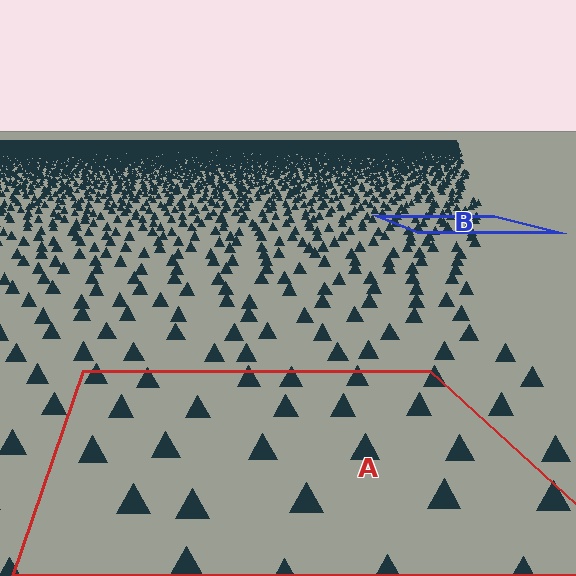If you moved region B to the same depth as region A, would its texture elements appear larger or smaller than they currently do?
They would appear larger. At a closer depth, the same texture elements are projected at a bigger on-screen size.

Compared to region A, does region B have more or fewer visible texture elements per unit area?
Region B has more texture elements per unit area — they are packed more densely because it is farther away.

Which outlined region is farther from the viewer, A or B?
Region B is farther from the viewer — the texture elements inside it appear smaller and more densely packed.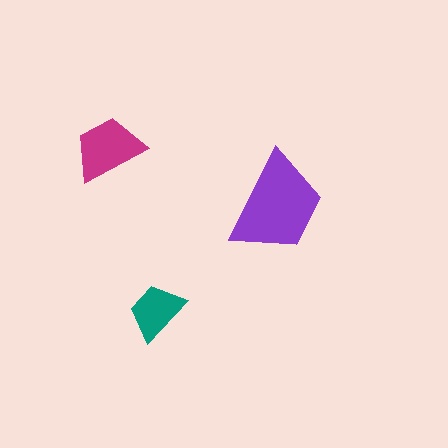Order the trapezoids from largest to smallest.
the purple one, the magenta one, the teal one.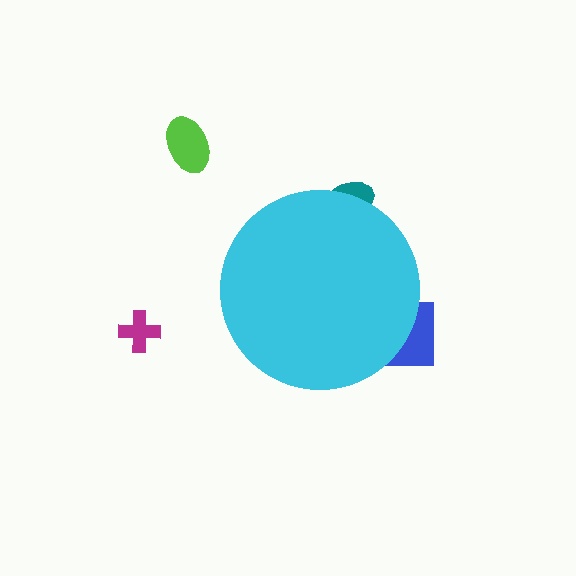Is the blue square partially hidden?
Yes, the blue square is partially hidden behind the cyan circle.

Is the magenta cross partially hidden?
No, the magenta cross is fully visible.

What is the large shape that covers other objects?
A cyan circle.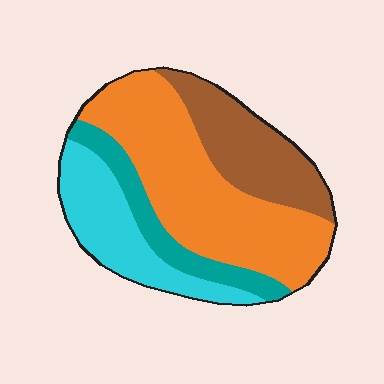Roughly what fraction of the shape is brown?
Brown takes up about one fifth (1/5) of the shape.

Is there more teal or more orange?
Orange.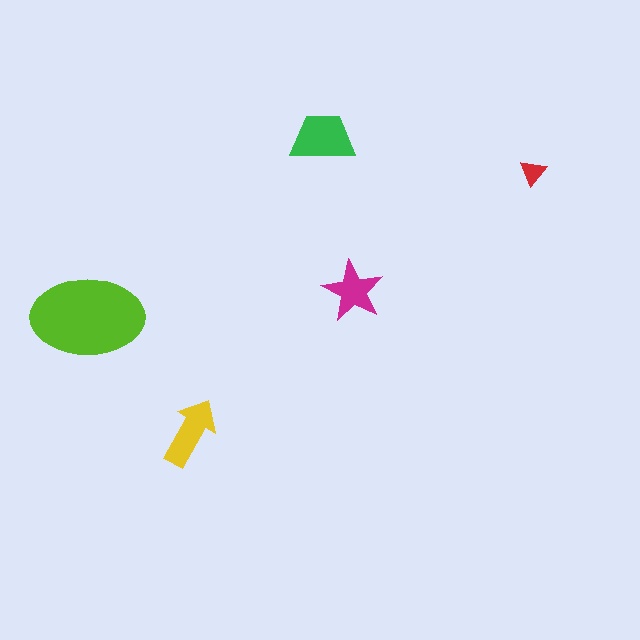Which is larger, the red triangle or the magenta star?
The magenta star.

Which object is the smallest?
The red triangle.